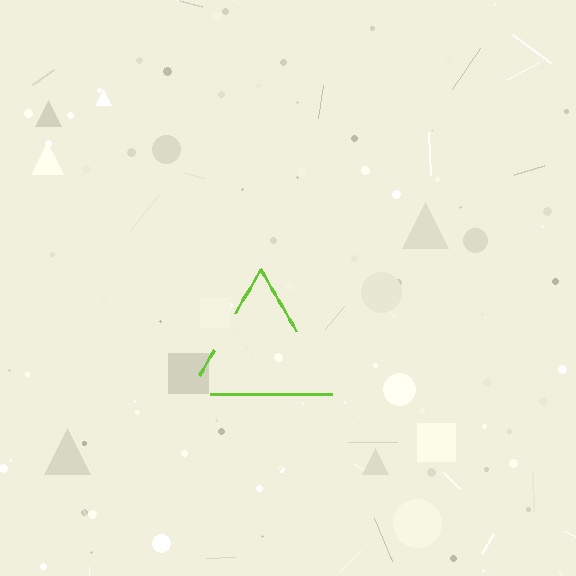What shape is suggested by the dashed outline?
The dashed outline suggests a triangle.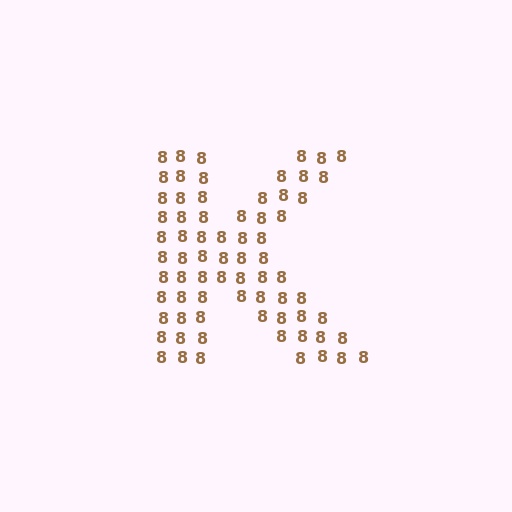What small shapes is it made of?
It is made of small digit 8's.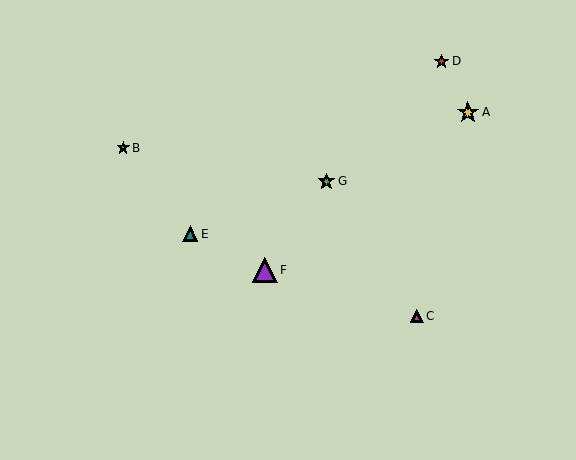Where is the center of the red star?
The center of the red star is at (441, 61).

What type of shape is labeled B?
Shape B is a green star.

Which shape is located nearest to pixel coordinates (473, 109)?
The yellow star (labeled A) at (468, 112) is nearest to that location.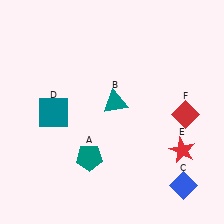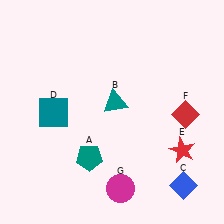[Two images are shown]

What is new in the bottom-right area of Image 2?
A magenta circle (G) was added in the bottom-right area of Image 2.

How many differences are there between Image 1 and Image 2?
There is 1 difference between the two images.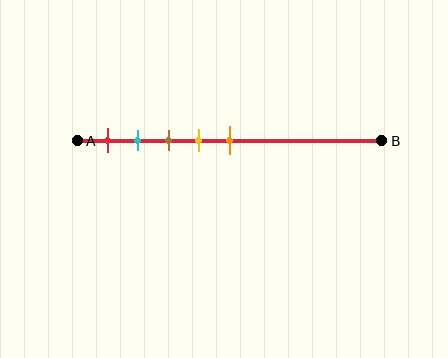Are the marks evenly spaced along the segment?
Yes, the marks are approximately evenly spaced.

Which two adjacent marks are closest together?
The cyan and brown marks are the closest adjacent pair.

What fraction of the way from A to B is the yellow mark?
The yellow mark is approximately 40% (0.4) of the way from A to B.